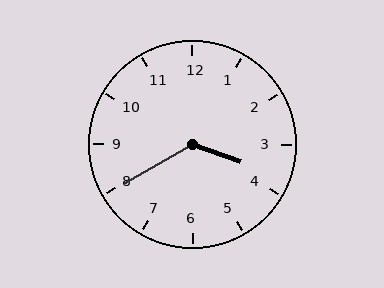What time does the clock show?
3:40.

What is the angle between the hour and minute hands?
Approximately 130 degrees.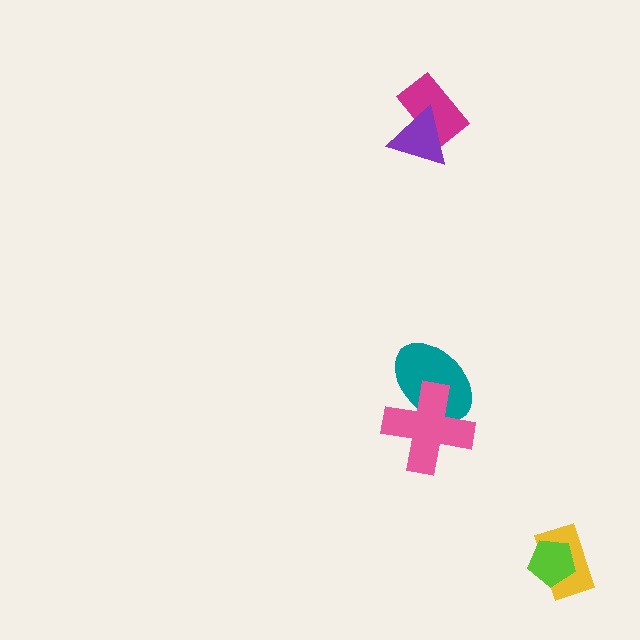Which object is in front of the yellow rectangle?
The lime pentagon is in front of the yellow rectangle.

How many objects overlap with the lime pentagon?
1 object overlaps with the lime pentagon.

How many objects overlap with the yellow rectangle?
1 object overlaps with the yellow rectangle.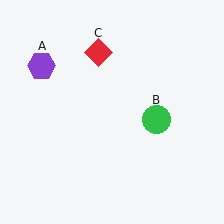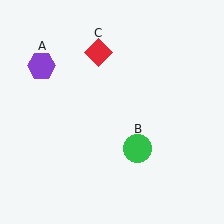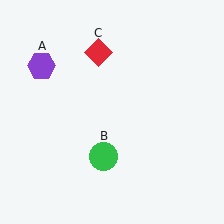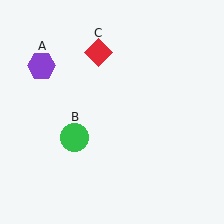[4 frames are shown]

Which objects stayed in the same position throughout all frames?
Purple hexagon (object A) and red diamond (object C) remained stationary.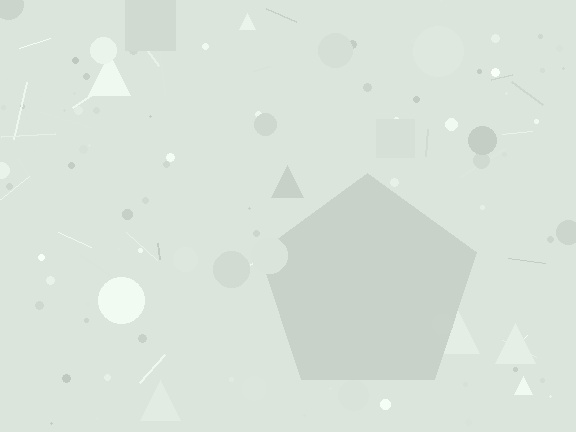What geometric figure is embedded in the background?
A pentagon is embedded in the background.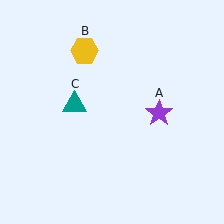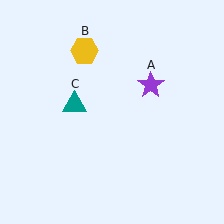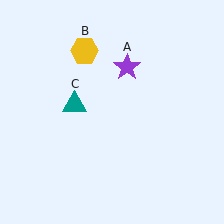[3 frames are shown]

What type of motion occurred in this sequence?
The purple star (object A) rotated counterclockwise around the center of the scene.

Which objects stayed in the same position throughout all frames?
Yellow hexagon (object B) and teal triangle (object C) remained stationary.